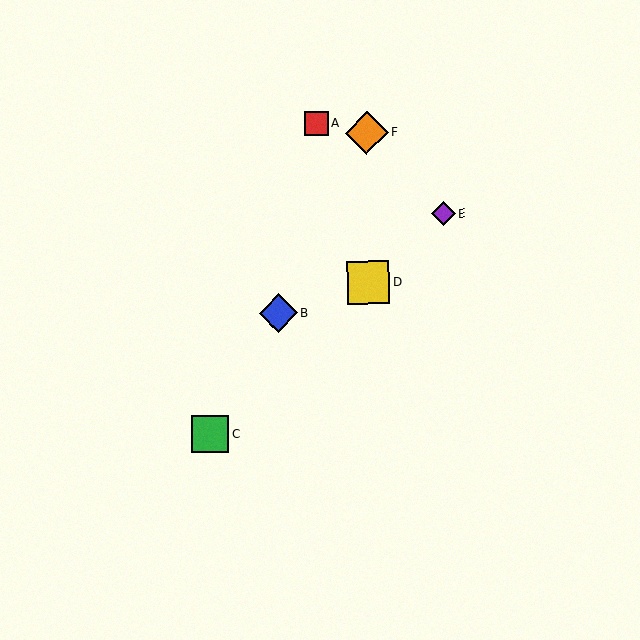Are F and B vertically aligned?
No, F is at x≈367 and B is at x≈278.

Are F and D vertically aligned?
Yes, both are at x≈367.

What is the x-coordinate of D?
Object D is at x≈368.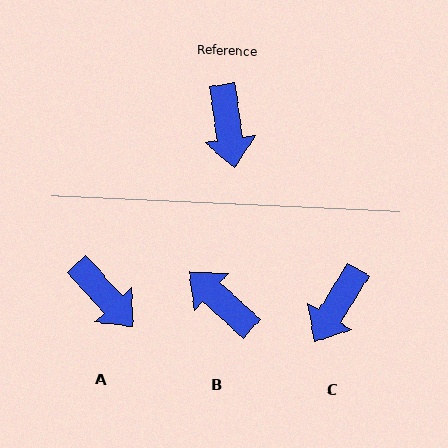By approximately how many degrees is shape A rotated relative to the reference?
Approximately 35 degrees counter-clockwise.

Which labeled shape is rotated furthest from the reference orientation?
B, about 140 degrees away.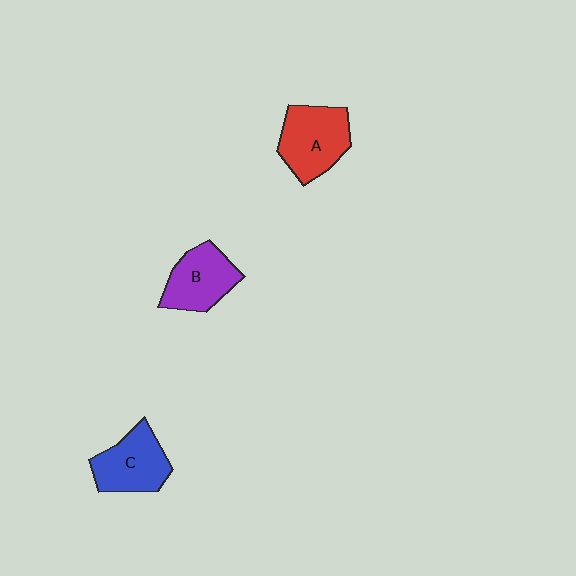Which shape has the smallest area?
Shape B (purple).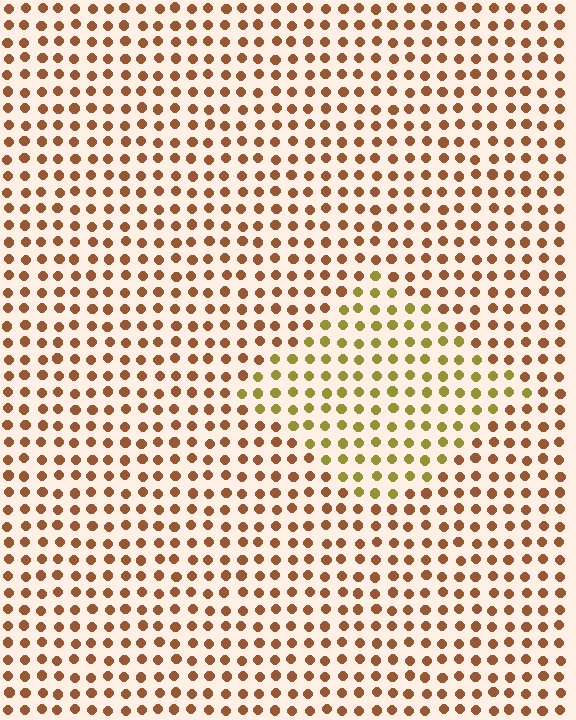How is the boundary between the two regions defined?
The boundary is defined purely by a slight shift in hue (about 43 degrees). Spacing, size, and orientation are identical on both sides.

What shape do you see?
I see a diamond.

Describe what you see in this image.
The image is filled with small brown elements in a uniform arrangement. A diamond-shaped region is visible where the elements are tinted to a slightly different hue, forming a subtle color boundary.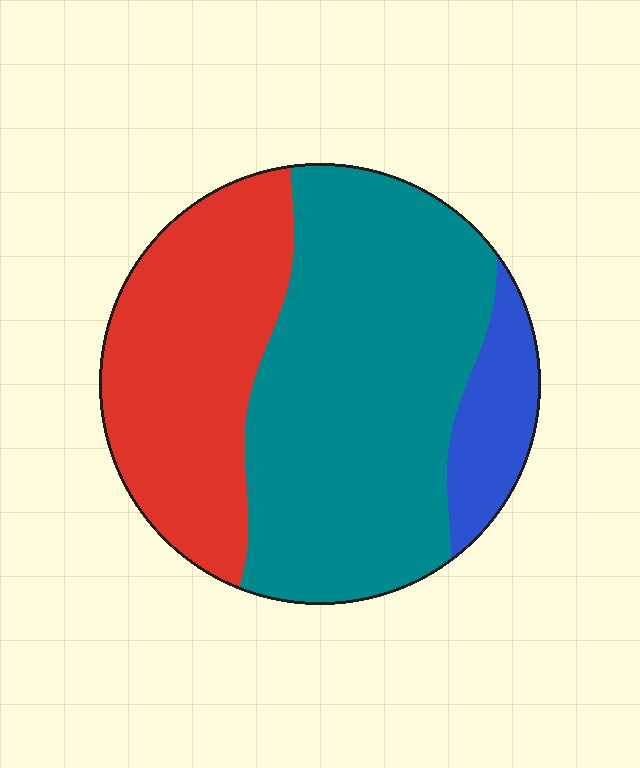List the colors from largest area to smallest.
From largest to smallest: teal, red, blue.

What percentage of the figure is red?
Red covers 34% of the figure.